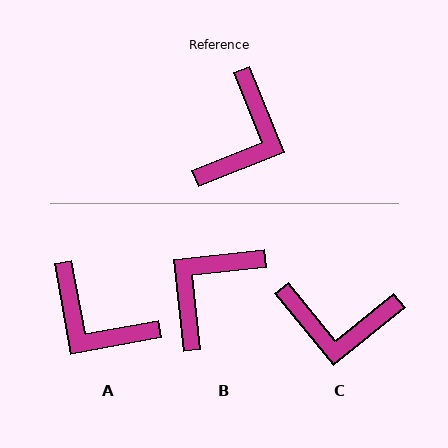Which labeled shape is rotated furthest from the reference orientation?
B, about 164 degrees away.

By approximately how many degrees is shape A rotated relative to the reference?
Approximately 101 degrees clockwise.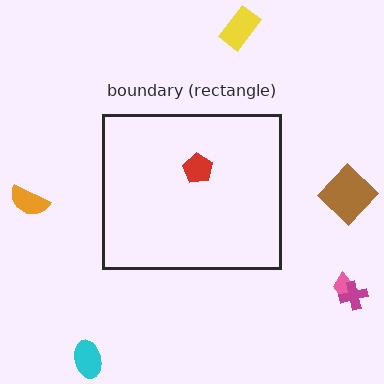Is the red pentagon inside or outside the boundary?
Inside.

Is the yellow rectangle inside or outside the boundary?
Outside.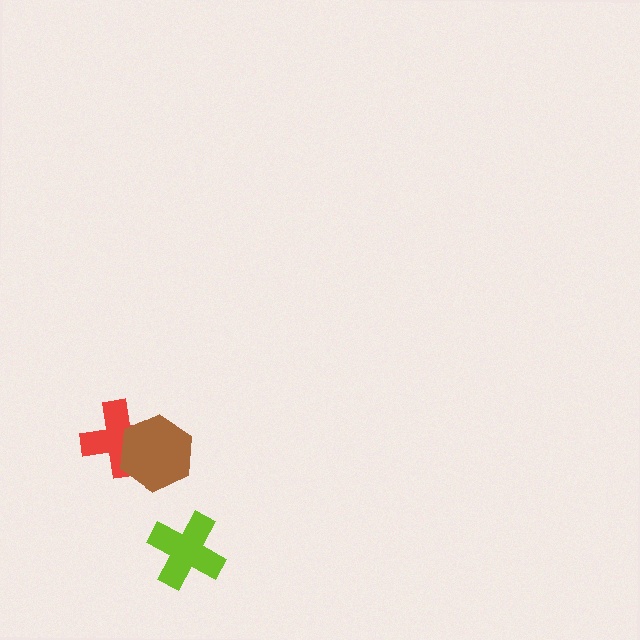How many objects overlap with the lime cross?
0 objects overlap with the lime cross.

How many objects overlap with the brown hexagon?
1 object overlaps with the brown hexagon.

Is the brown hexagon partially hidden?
No, no other shape covers it.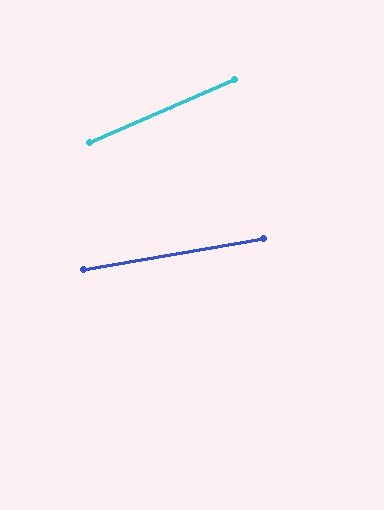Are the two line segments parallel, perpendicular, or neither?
Neither parallel nor perpendicular — they differ by about 14°.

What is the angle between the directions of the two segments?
Approximately 14 degrees.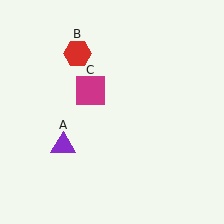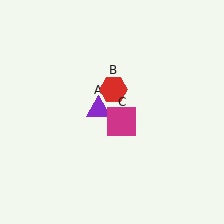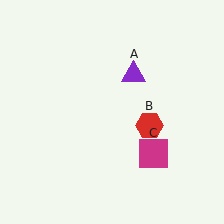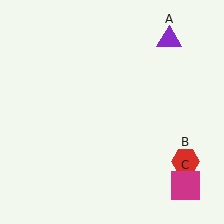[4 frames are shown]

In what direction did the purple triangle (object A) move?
The purple triangle (object A) moved up and to the right.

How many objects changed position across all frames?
3 objects changed position: purple triangle (object A), red hexagon (object B), magenta square (object C).